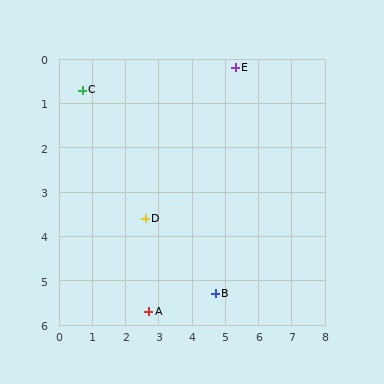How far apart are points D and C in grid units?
Points D and C are about 3.5 grid units apart.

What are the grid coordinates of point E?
Point E is at approximately (5.3, 0.2).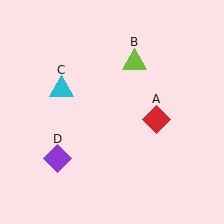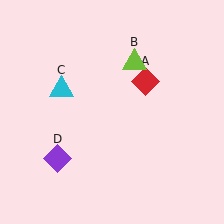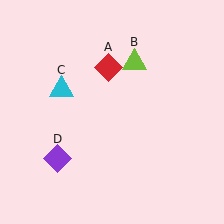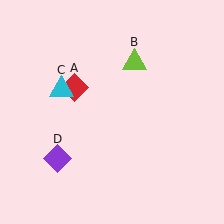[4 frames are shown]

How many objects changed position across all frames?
1 object changed position: red diamond (object A).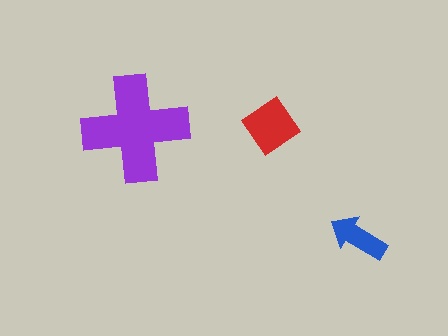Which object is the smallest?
The blue arrow.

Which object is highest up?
The red diamond is topmost.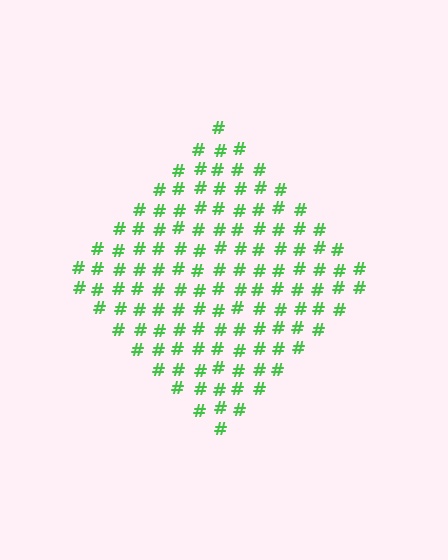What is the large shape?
The large shape is a diamond.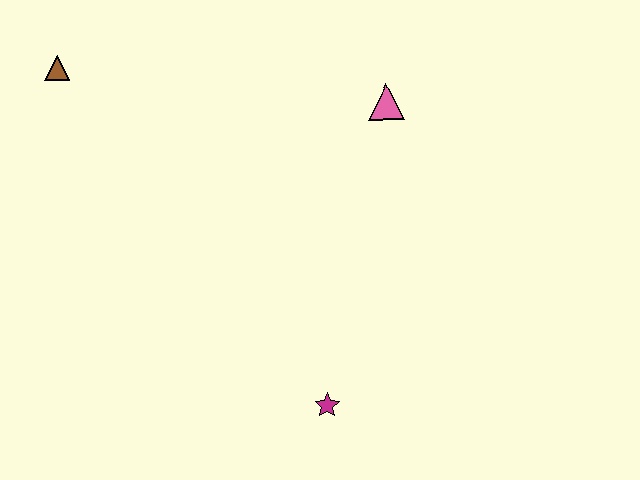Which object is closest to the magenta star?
The pink triangle is closest to the magenta star.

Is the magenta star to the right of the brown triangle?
Yes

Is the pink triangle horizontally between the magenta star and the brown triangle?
No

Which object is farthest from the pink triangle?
The brown triangle is farthest from the pink triangle.